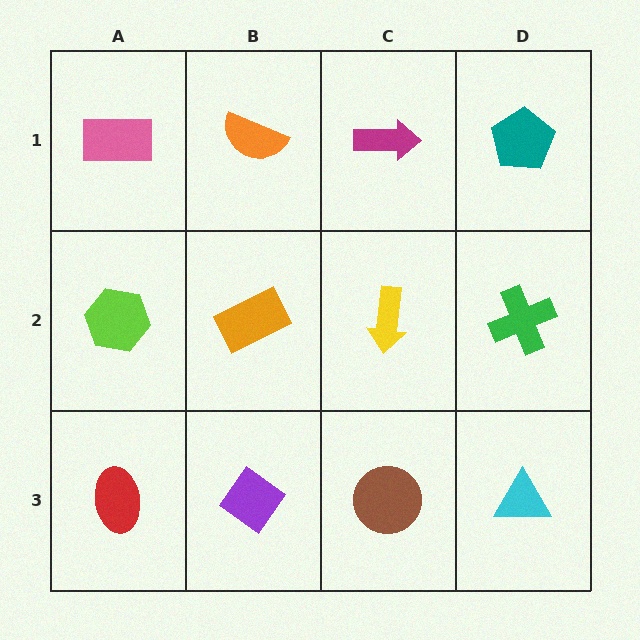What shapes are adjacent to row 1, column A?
A lime hexagon (row 2, column A), an orange semicircle (row 1, column B).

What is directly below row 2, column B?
A purple diamond.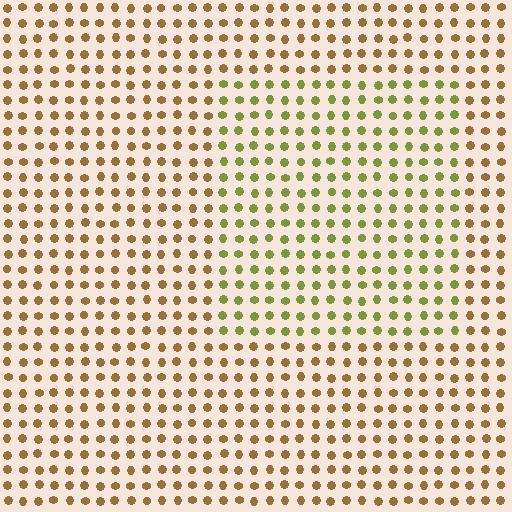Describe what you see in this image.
The image is filled with small brown elements in a uniform arrangement. A rectangle-shaped region is visible where the elements are tinted to a slightly different hue, forming a subtle color boundary.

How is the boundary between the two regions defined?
The boundary is defined purely by a slight shift in hue (about 43 degrees). Spacing, size, and orientation are identical on both sides.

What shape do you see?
I see a rectangle.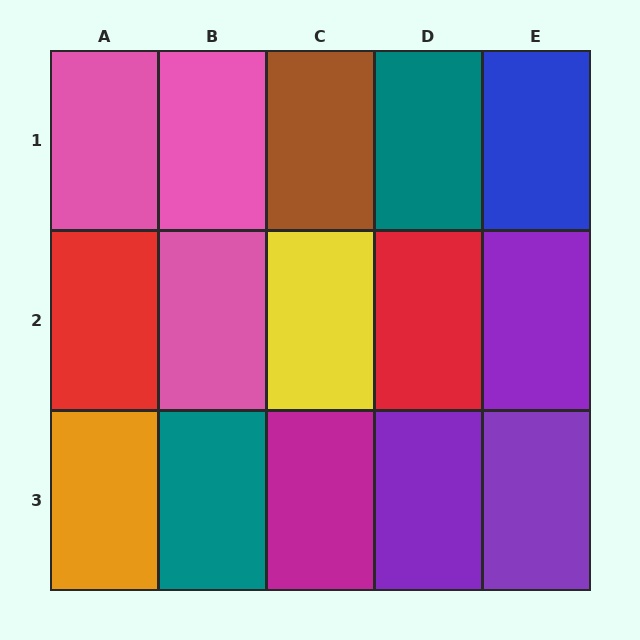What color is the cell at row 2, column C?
Yellow.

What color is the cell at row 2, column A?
Red.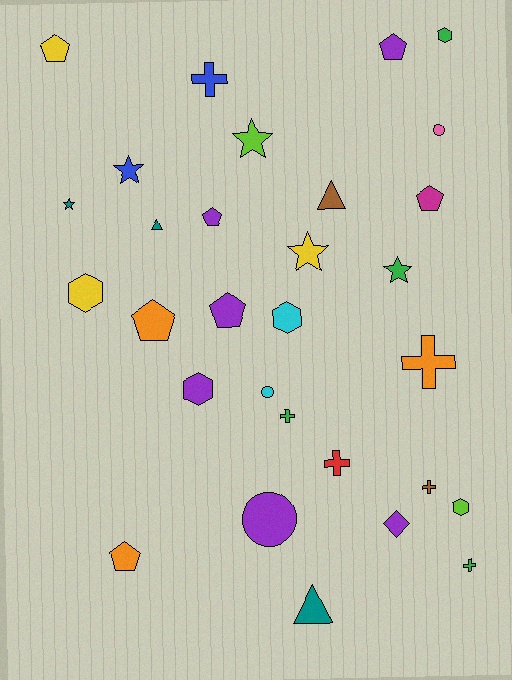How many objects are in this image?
There are 30 objects.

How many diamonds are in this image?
There is 1 diamond.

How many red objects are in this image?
There is 1 red object.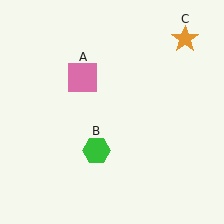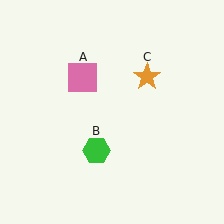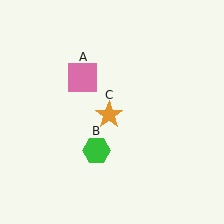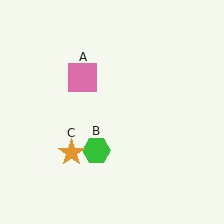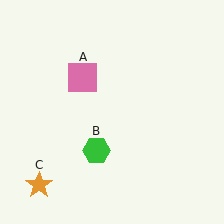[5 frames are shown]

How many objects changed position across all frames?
1 object changed position: orange star (object C).